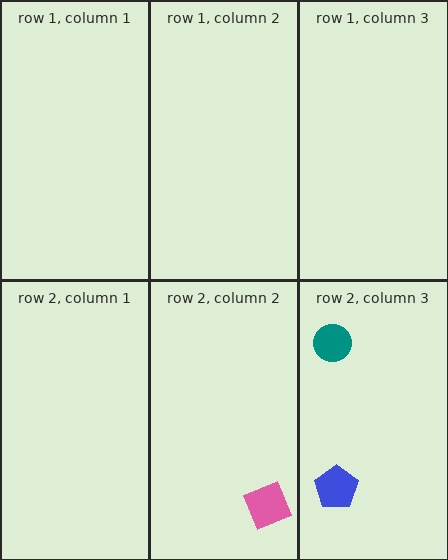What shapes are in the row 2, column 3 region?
The teal circle, the blue pentagon.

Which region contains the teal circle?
The row 2, column 3 region.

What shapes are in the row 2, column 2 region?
The pink square.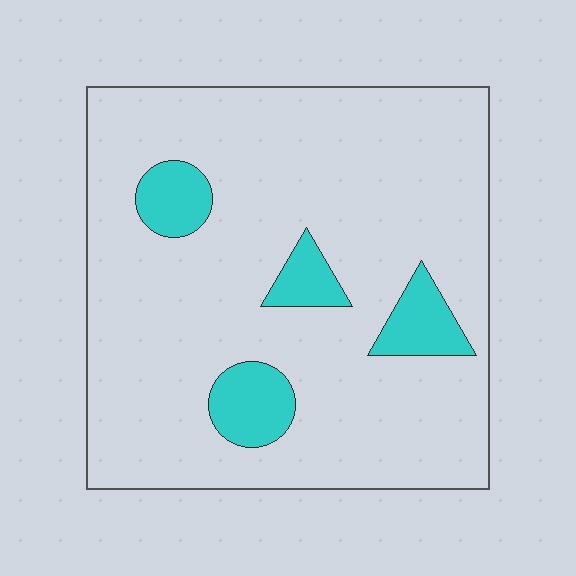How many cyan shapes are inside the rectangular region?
4.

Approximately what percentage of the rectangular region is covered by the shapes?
Approximately 10%.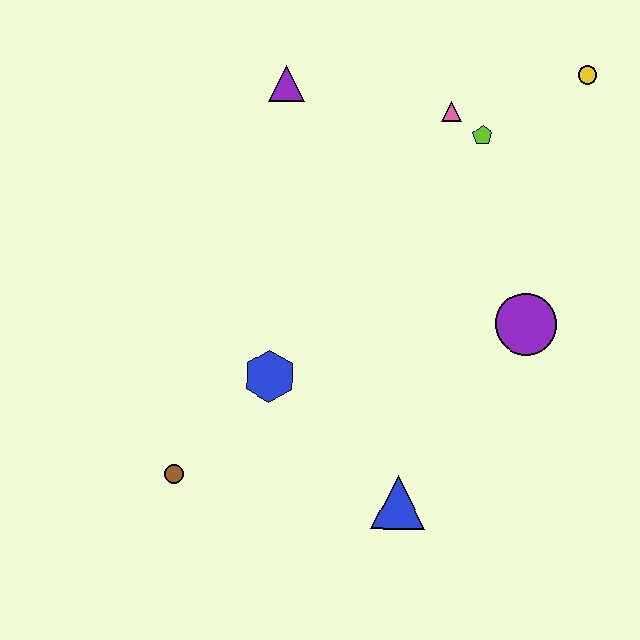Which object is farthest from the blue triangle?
The yellow circle is farthest from the blue triangle.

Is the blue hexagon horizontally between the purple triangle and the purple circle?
No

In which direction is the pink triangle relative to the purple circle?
The pink triangle is above the purple circle.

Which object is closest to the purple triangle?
The pink triangle is closest to the purple triangle.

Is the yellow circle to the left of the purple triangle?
No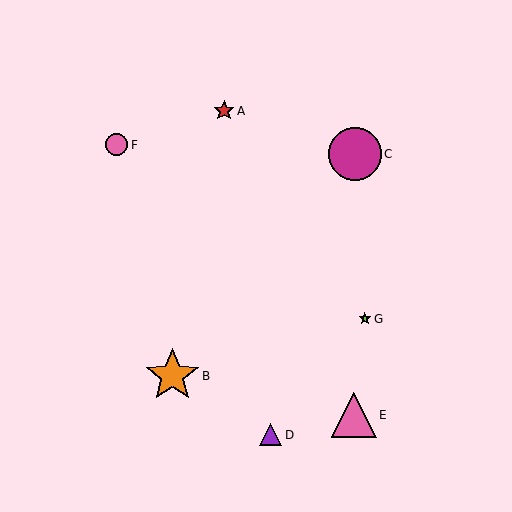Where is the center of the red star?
The center of the red star is at (224, 111).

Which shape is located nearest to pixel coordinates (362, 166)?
The magenta circle (labeled C) at (355, 154) is nearest to that location.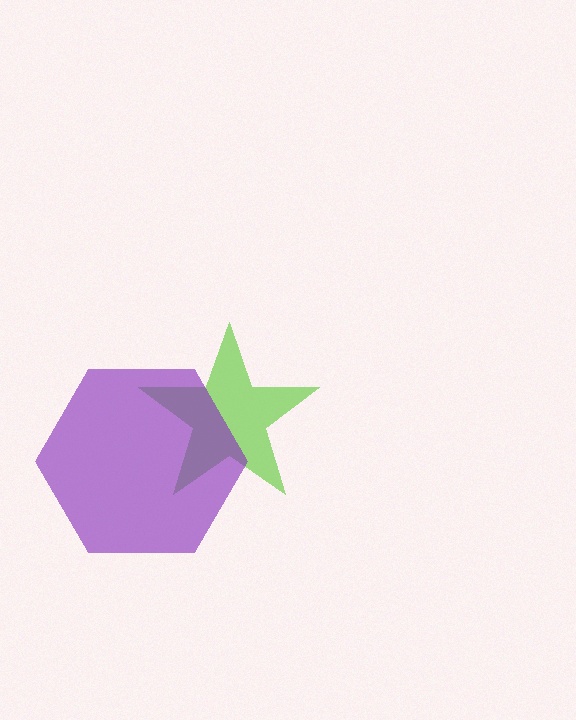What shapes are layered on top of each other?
The layered shapes are: a lime star, a purple hexagon.